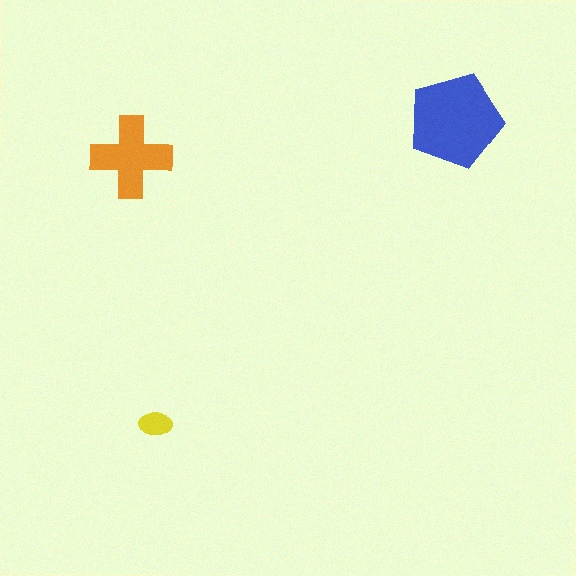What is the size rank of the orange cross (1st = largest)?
2nd.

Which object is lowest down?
The yellow ellipse is bottommost.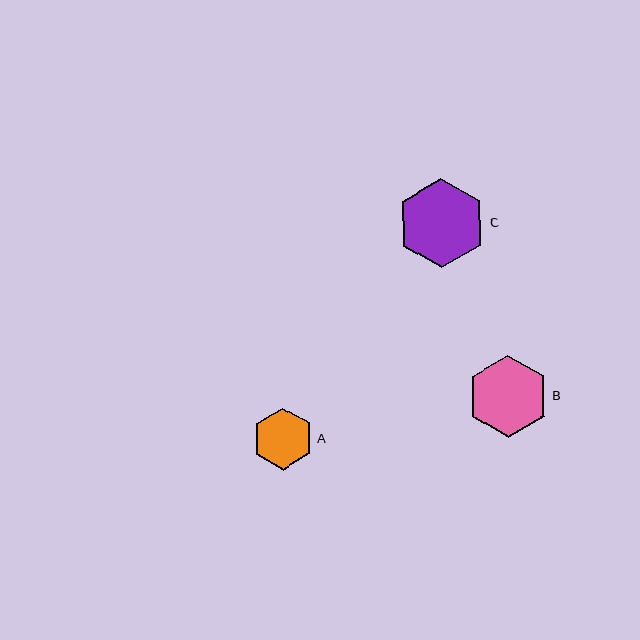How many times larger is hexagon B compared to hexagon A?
Hexagon B is approximately 1.3 times the size of hexagon A.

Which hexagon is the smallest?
Hexagon A is the smallest with a size of approximately 62 pixels.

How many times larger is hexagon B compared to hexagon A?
Hexagon B is approximately 1.3 times the size of hexagon A.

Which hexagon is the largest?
Hexagon C is the largest with a size of approximately 89 pixels.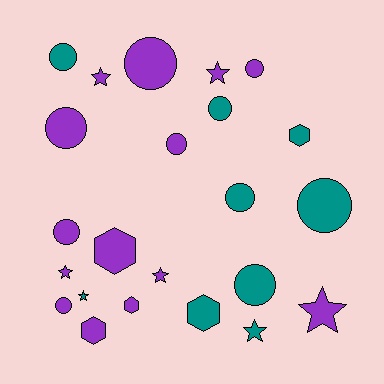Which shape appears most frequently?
Circle, with 11 objects.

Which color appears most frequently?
Purple, with 14 objects.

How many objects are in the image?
There are 23 objects.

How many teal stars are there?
There are 2 teal stars.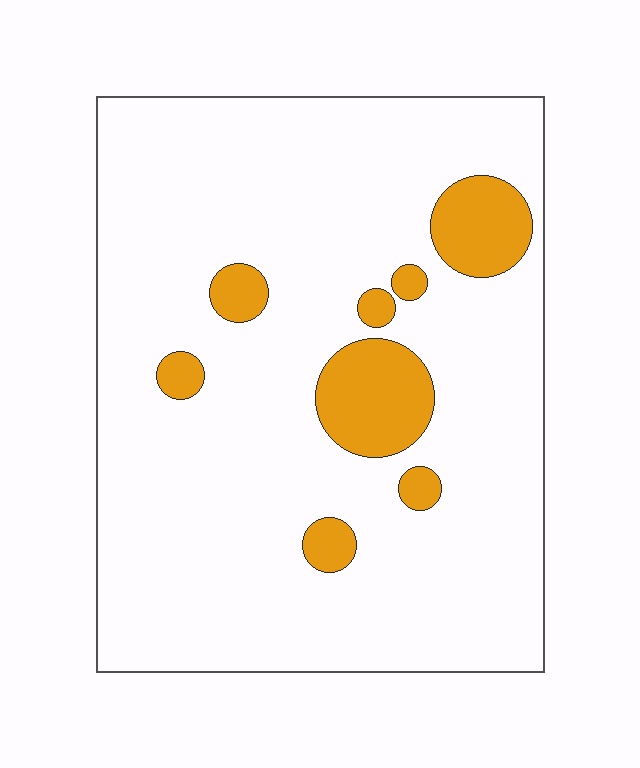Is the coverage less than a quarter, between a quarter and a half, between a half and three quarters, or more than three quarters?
Less than a quarter.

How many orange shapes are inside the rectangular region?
8.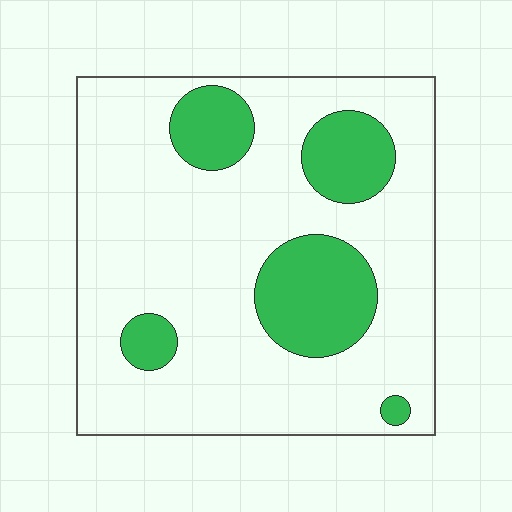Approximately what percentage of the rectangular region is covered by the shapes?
Approximately 20%.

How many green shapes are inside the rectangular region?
5.